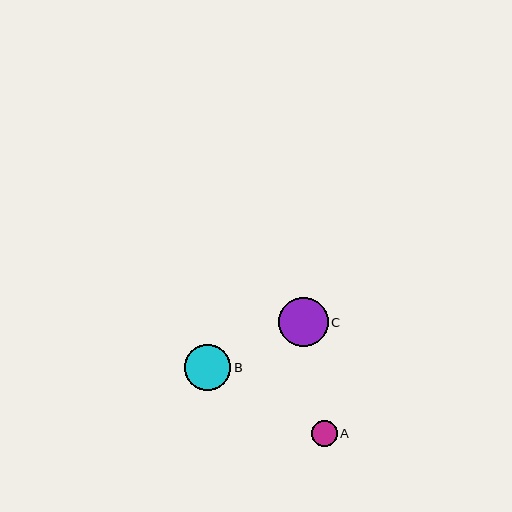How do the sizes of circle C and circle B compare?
Circle C and circle B are approximately the same size.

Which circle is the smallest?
Circle A is the smallest with a size of approximately 26 pixels.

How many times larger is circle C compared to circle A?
Circle C is approximately 1.9 times the size of circle A.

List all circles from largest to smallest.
From largest to smallest: C, B, A.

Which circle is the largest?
Circle C is the largest with a size of approximately 50 pixels.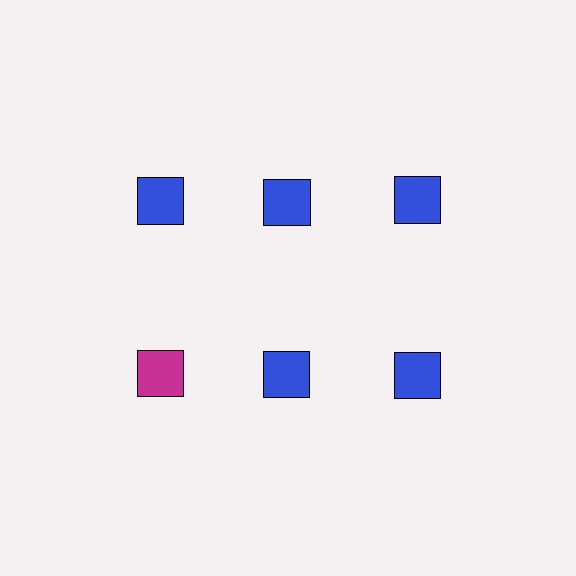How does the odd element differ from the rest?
It has a different color: magenta instead of blue.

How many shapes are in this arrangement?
There are 6 shapes arranged in a grid pattern.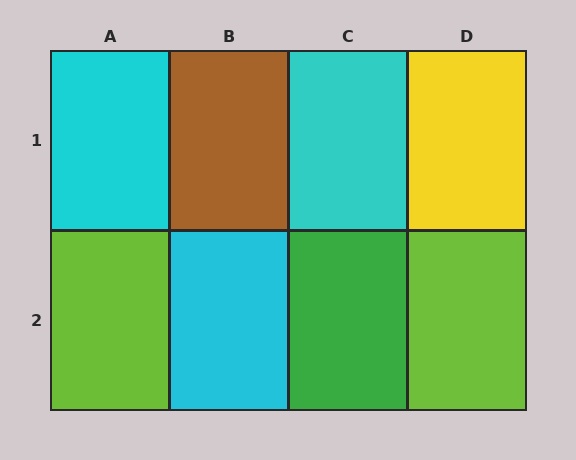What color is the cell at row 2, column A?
Lime.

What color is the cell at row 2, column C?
Green.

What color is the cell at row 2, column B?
Cyan.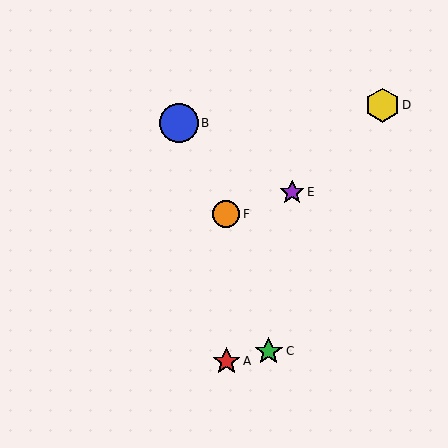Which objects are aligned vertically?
Objects A, F are aligned vertically.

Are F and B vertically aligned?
No, F is at x≈226 and B is at x≈179.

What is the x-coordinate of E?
Object E is at x≈292.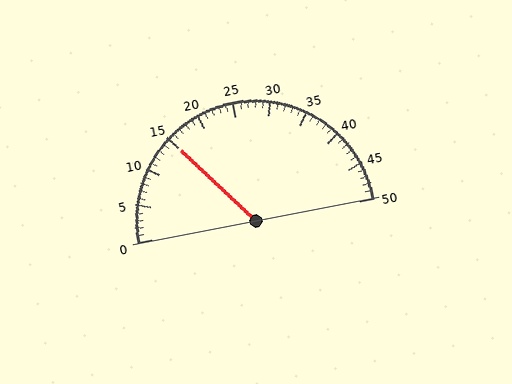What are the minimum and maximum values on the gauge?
The gauge ranges from 0 to 50.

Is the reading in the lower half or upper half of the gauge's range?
The reading is in the lower half of the range (0 to 50).